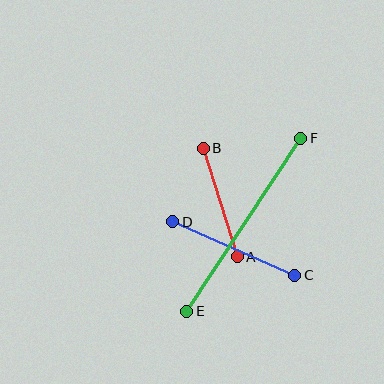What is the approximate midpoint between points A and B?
The midpoint is at approximately (220, 202) pixels.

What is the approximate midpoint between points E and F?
The midpoint is at approximately (244, 225) pixels.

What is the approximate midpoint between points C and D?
The midpoint is at approximately (234, 248) pixels.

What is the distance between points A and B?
The distance is approximately 114 pixels.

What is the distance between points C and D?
The distance is approximately 134 pixels.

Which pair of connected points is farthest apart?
Points E and F are farthest apart.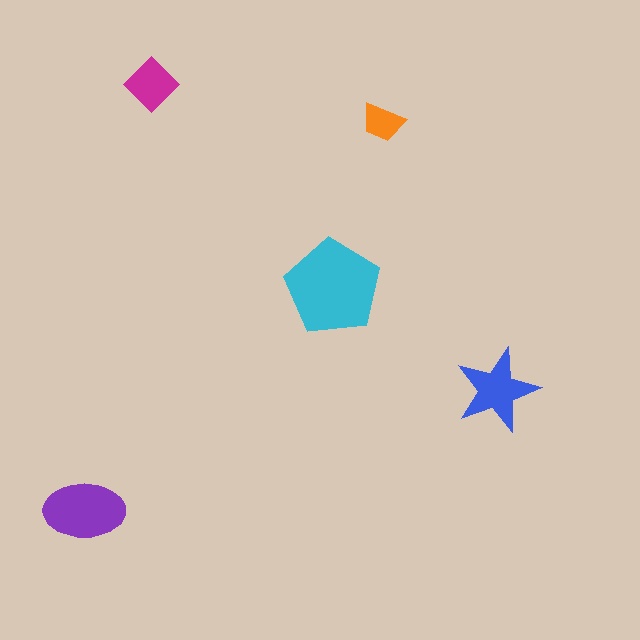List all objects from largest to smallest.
The cyan pentagon, the purple ellipse, the blue star, the magenta diamond, the orange trapezoid.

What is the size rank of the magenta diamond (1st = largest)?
4th.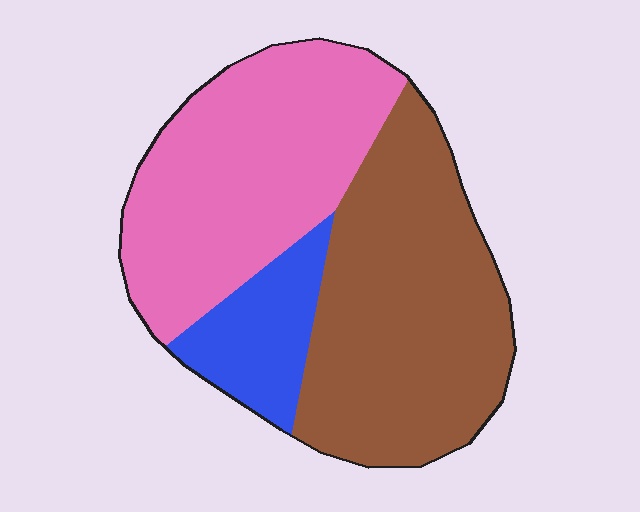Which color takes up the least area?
Blue, at roughly 15%.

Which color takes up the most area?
Brown, at roughly 45%.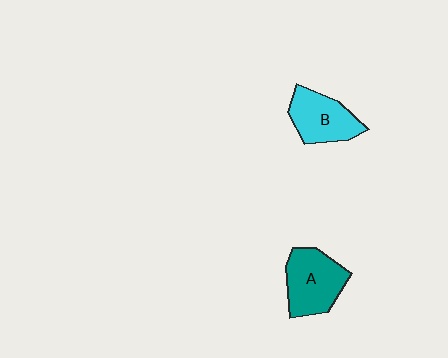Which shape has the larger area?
Shape A (teal).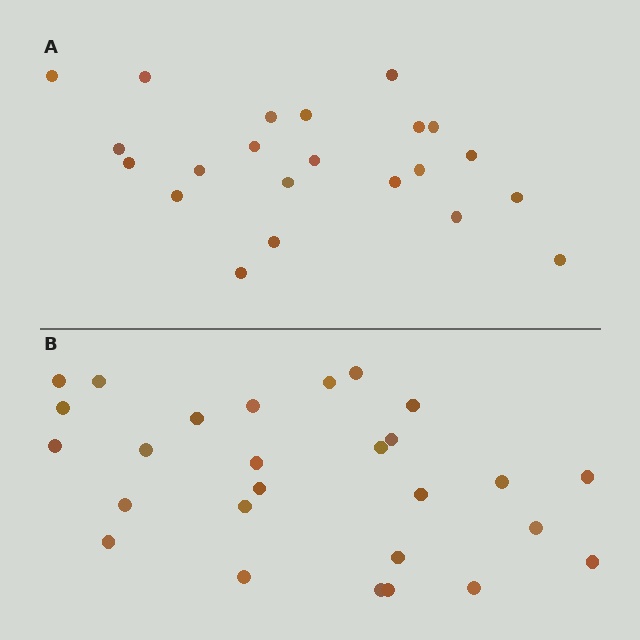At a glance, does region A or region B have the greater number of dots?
Region B (the bottom region) has more dots.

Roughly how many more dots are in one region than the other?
Region B has about 5 more dots than region A.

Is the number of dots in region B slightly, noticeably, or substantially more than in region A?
Region B has only slightly more — the two regions are fairly close. The ratio is roughly 1.2 to 1.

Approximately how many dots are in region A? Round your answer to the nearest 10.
About 20 dots. (The exact count is 22, which rounds to 20.)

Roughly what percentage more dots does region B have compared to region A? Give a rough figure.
About 25% more.